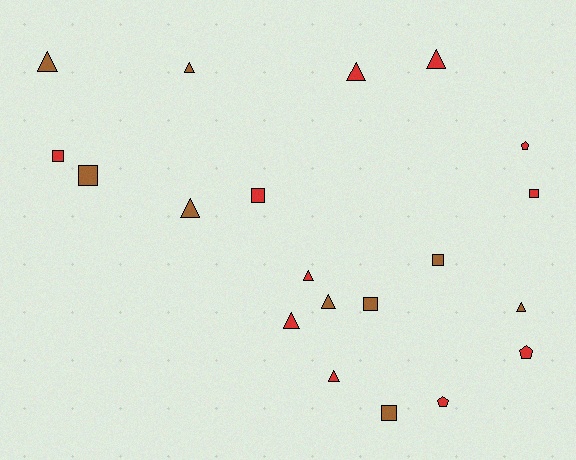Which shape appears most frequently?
Triangle, with 10 objects.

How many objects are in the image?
There are 20 objects.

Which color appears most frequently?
Red, with 11 objects.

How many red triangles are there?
There are 5 red triangles.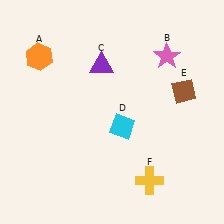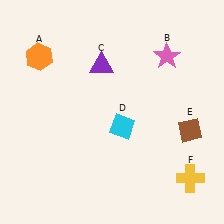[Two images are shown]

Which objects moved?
The objects that moved are: the brown diamond (E), the yellow cross (F).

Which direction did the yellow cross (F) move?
The yellow cross (F) moved right.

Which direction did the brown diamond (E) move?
The brown diamond (E) moved down.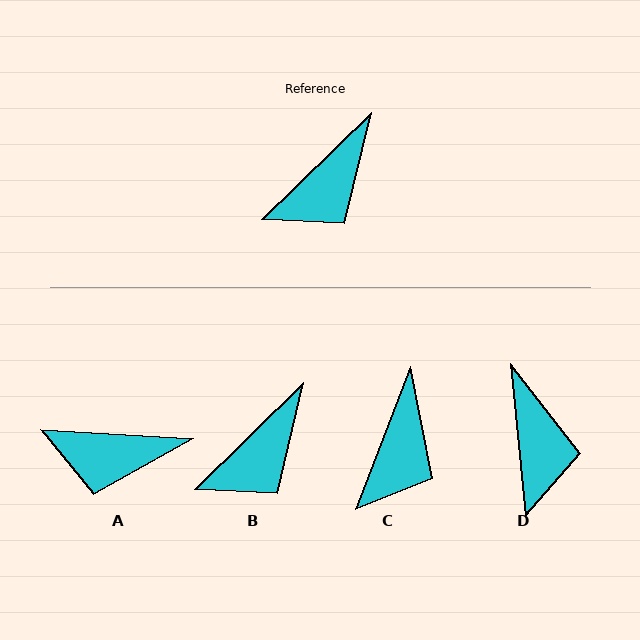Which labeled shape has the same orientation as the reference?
B.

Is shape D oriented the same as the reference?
No, it is off by about 51 degrees.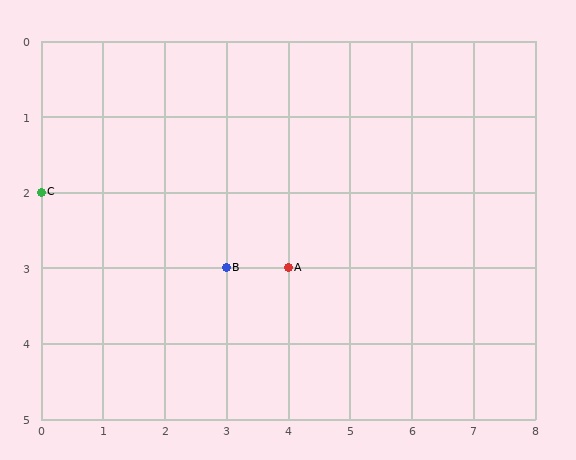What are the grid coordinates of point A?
Point A is at grid coordinates (4, 3).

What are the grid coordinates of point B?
Point B is at grid coordinates (3, 3).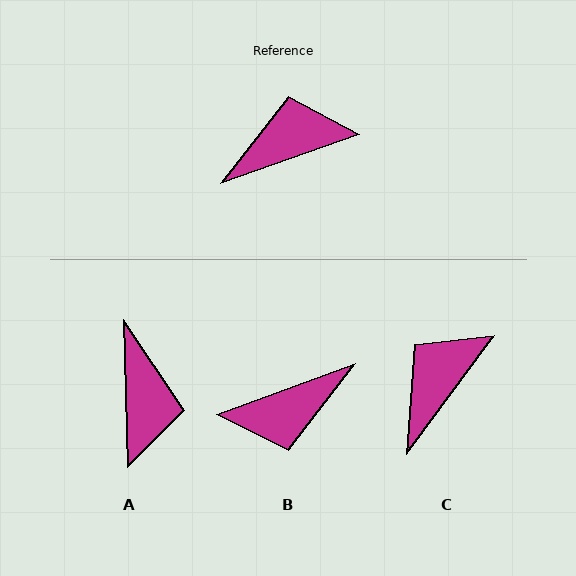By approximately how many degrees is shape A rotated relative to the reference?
Approximately 108 degrees clockwise.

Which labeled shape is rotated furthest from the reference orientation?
B, about 179 degrees away.